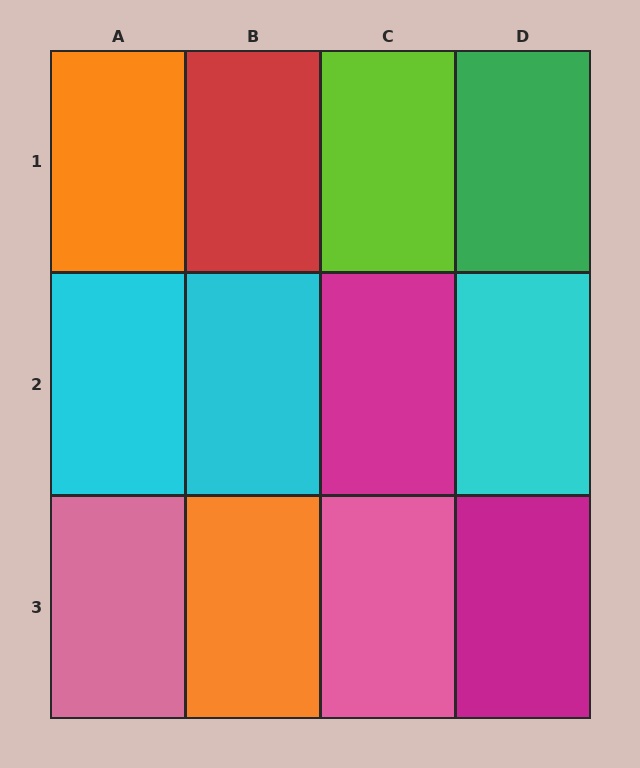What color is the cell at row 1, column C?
Lime.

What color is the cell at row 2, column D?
Cyan.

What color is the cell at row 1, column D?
Green.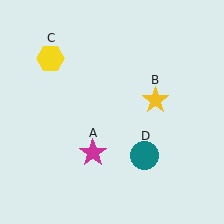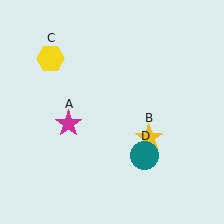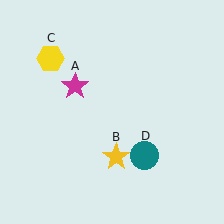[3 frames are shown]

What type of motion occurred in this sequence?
The magenta star (object A), yellow star (object B) rotated clockwise around the center of the scene.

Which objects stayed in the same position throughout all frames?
Yellow hexagon (object C) and teal circle (object D) remained stationary.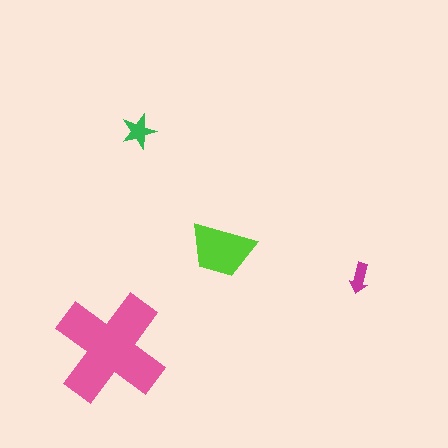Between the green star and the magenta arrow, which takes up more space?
The green star.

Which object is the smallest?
The magenta arrow.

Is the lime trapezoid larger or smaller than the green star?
Larger.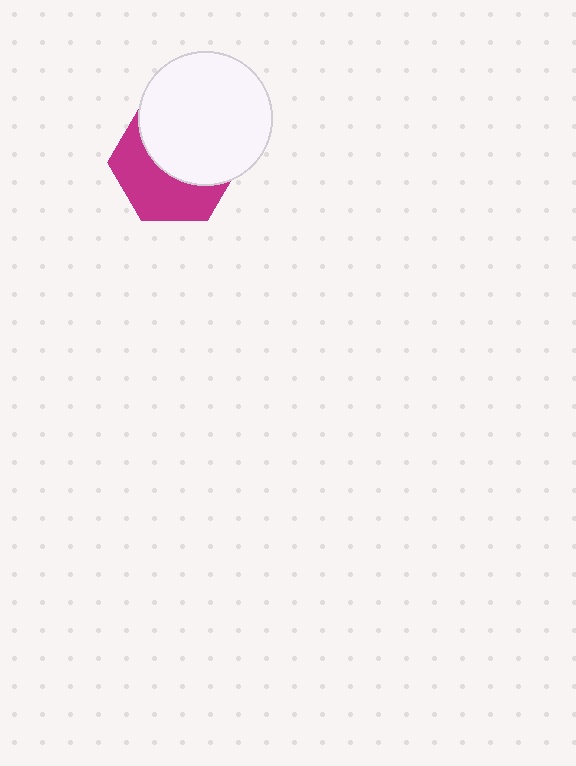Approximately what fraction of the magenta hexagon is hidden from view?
Roughly 54% of the magenta hexagon is hidden behind the white circle.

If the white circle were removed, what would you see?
You would see the complete magenta hexagon.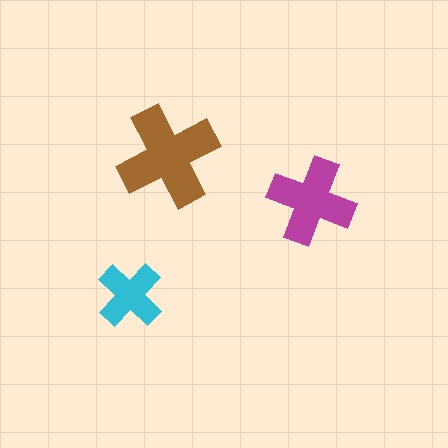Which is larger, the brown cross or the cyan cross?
The brown one.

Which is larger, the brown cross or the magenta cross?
The brown one.